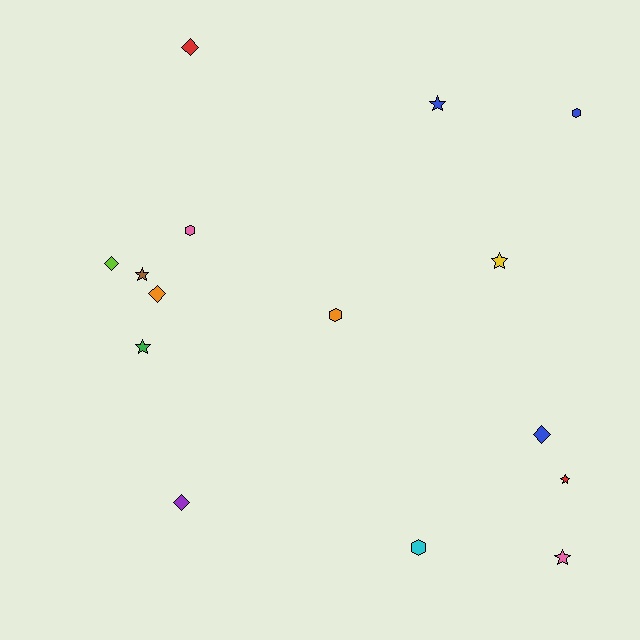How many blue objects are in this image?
There are 3 blue objects.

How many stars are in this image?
There are 6 stars.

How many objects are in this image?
There are 15 objects.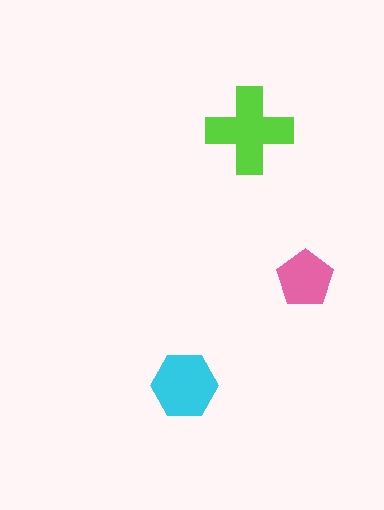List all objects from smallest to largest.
The pink pentagon, the cyan hexagon, the lime cross.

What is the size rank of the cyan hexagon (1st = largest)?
2nd.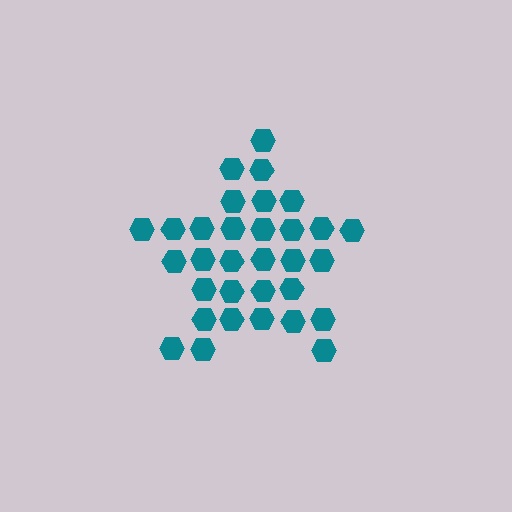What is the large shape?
The large shape is a star.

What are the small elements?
The small elements are hexagons.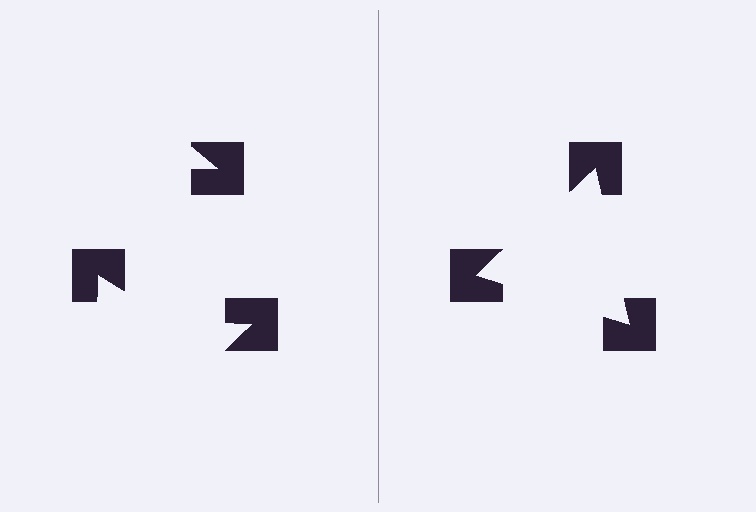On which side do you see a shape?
An illusory triangle appears on the right side. On the left side the wedge cuts are rotated, so no coherent shape forms.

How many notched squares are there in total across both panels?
6 — 3 on each side.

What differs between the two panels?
The notched squares are positioned identically on both sides; only the wedge orientations differ. On the right they align to a triangle; on the left they are misaligned.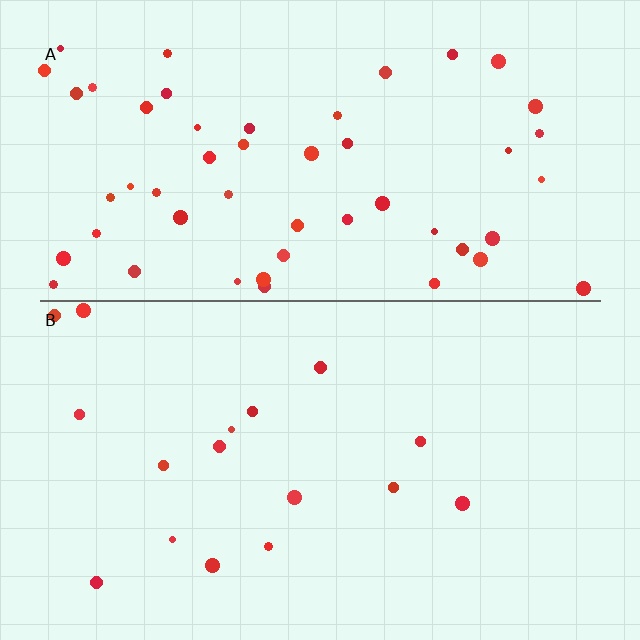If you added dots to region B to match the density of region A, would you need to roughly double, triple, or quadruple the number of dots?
Approximately triple.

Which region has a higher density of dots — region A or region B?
A (the top).